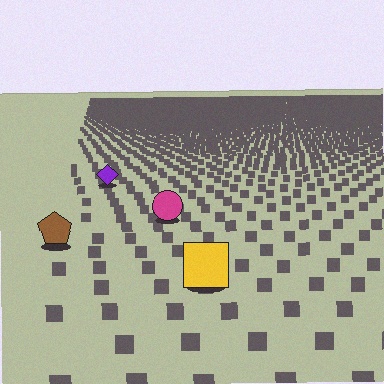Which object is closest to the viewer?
The yellow square is closest. The texture marks near it are larger and more spread out.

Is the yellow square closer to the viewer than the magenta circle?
Yes. The yellow square is closer — you can tell from the texture gradient: the ground texture is coarser near it.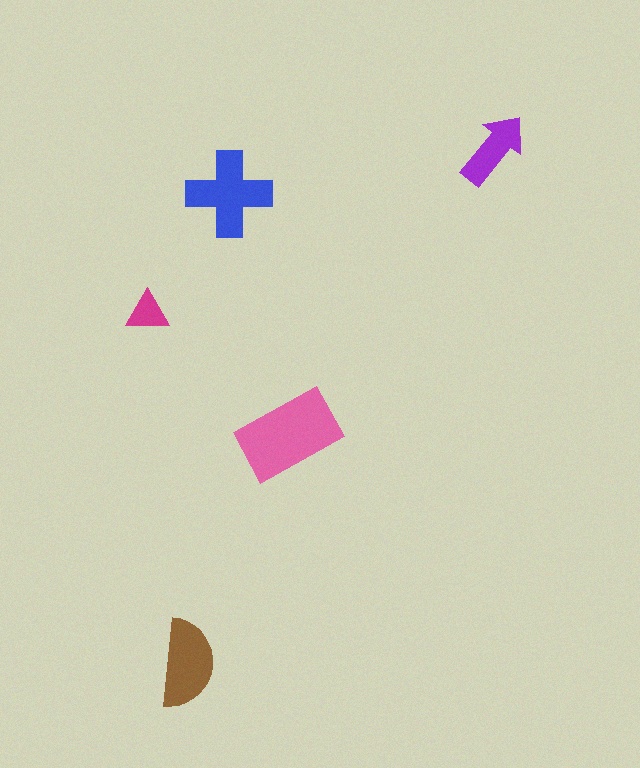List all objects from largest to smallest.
The pink rectangle, the blue cross, the brown semicircle, the purple arrow, the magenta triangle.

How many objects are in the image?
There are 5 objects in the image.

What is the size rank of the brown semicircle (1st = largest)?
3rd.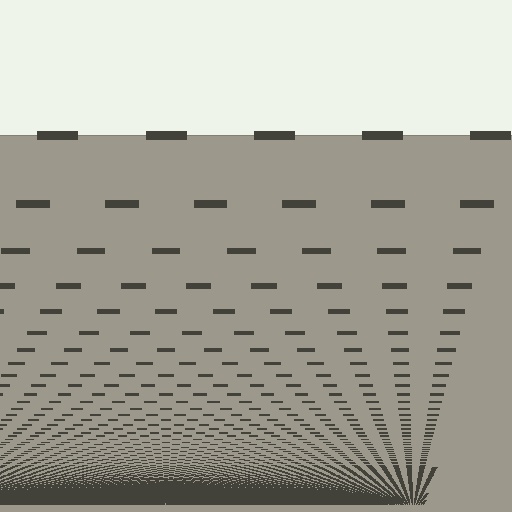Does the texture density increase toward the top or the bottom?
Density increases toward the bottom.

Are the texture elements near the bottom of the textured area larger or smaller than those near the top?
Smaller. The gradient is inverted — elements near the bottom are smaller and denser.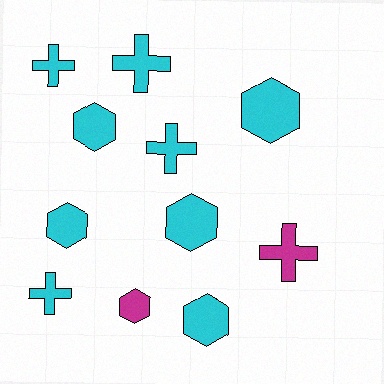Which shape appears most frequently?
Hexagon, with 6 objects.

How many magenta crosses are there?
There is 1 magenta cross.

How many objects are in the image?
There are 11 objects.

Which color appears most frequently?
Cyan, with 9 objects.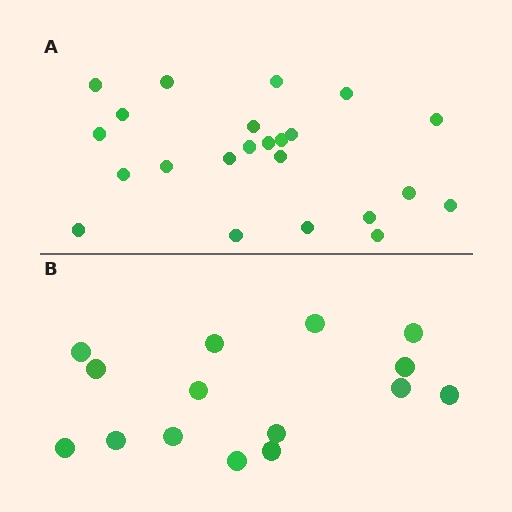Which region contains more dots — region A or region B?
Region A (the top region) has more dots.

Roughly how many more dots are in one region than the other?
Region A has roughly 8 or so more dots than region B.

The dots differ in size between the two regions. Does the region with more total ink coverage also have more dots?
No. Region B has more total ink coverage because its dots are larger, but region A actually contains more individual dots. Total area can be misleading — the number of items is what matters here.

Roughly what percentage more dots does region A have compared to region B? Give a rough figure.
About 55% more.